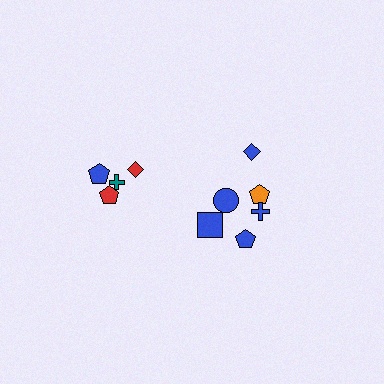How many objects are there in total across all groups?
There are 10 objects.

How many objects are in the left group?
There are 4 objects.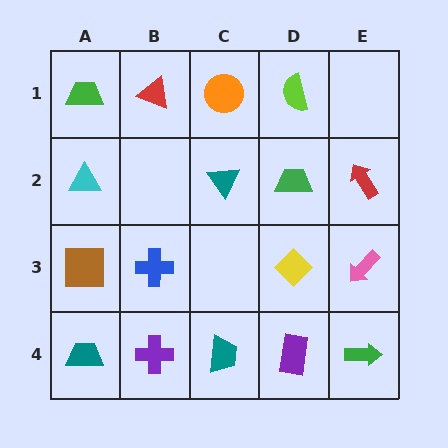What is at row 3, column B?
A blue cross.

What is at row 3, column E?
A pink arrow.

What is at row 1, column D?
A lime semicircle.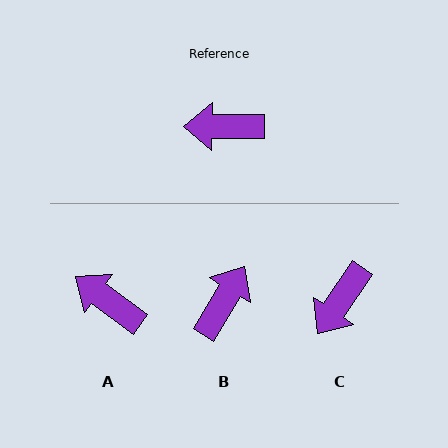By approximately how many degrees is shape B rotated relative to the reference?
Approximately 120 degrees clockwise.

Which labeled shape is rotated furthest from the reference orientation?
B, about 120 degrees away.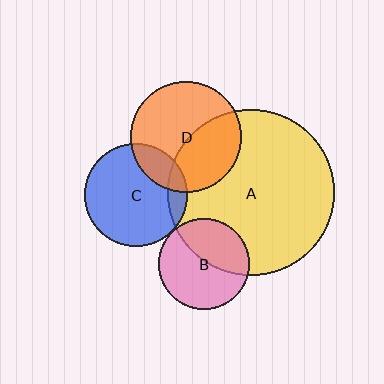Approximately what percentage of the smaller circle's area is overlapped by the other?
Approximately 40%.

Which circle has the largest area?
Circle A (yellow).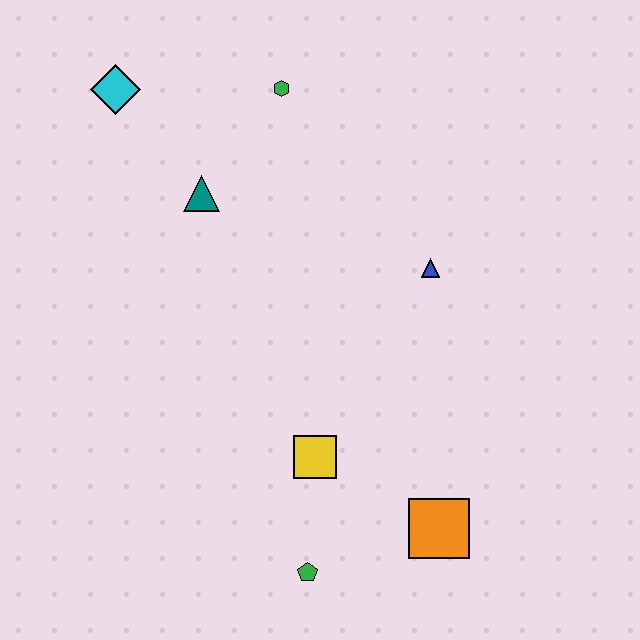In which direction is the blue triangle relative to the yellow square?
The blue triangle is above the yellow square.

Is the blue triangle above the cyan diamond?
No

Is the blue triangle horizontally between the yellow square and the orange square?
Yes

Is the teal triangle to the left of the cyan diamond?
No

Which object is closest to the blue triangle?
The yellow square is closest to the blue triangle.